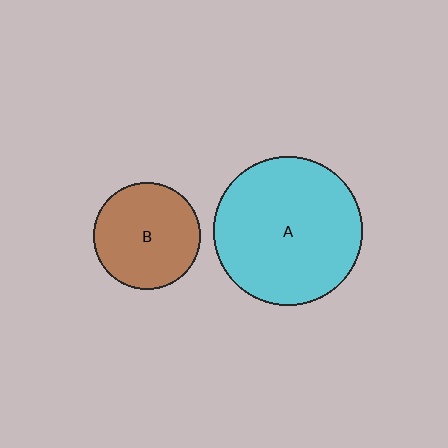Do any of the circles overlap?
No, none of the circles overlap.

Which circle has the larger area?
Circle A (cyan).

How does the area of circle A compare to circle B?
Approximately 1.9 times.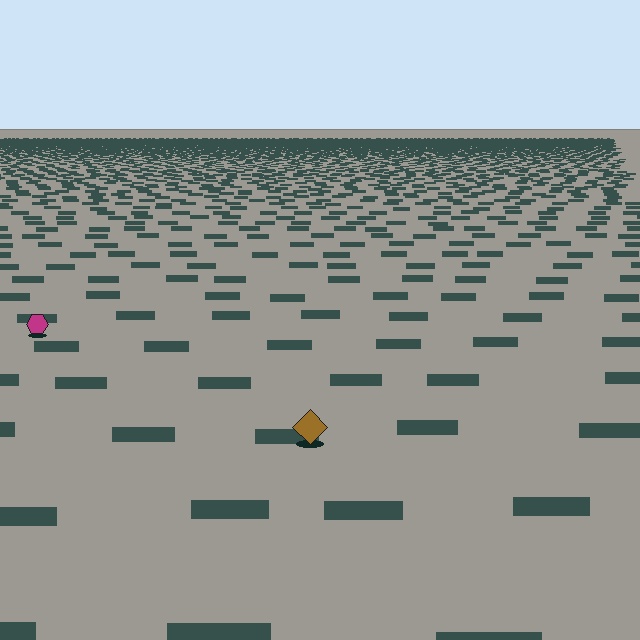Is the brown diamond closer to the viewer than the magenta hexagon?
Yes. The brown diamond is closer — you can tell from the texture gradient: the ground texture is coarser near it.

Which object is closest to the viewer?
The brown diamond is closest. The texture marks near it are larger and more spread out.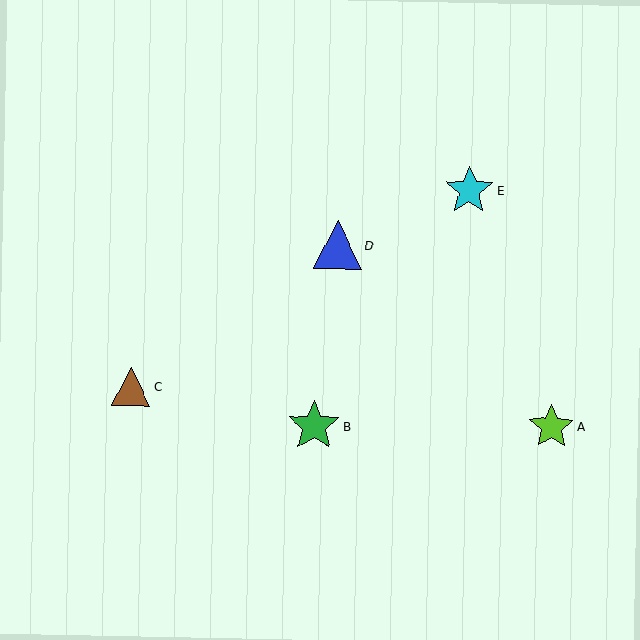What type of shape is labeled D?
Shape D is a blue triangle.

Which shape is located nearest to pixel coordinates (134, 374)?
The brown triangle (labeled C) at (132, 386) is nearest to that location.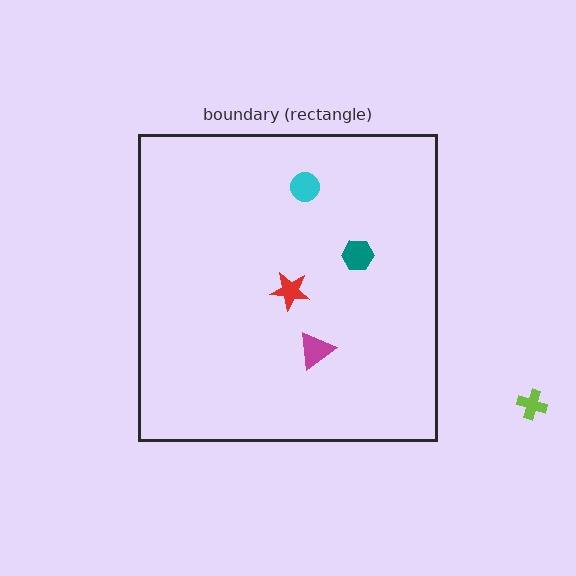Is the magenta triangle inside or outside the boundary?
Inside.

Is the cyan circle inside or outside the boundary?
Inside.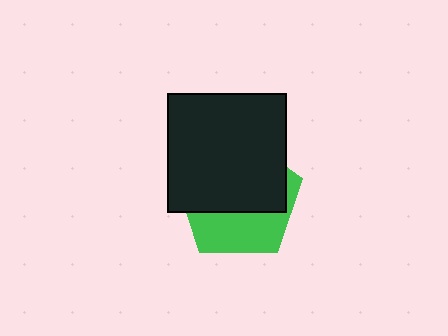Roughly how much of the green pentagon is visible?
A small part of it is visible (roughly 38%).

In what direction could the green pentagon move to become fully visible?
The green pentagon could move down. That would shift it out from behind the black square entirely.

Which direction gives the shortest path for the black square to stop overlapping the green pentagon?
Moving up gives the shortest separation.